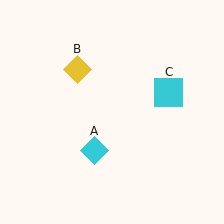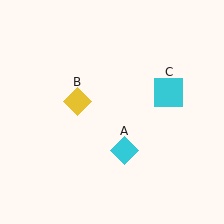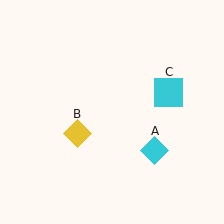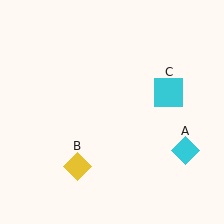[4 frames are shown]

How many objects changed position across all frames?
2 objects changed position: cyan diamond (object A), yellow diamond (object B).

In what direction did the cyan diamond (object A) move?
The cyan diamond (object A) moved right.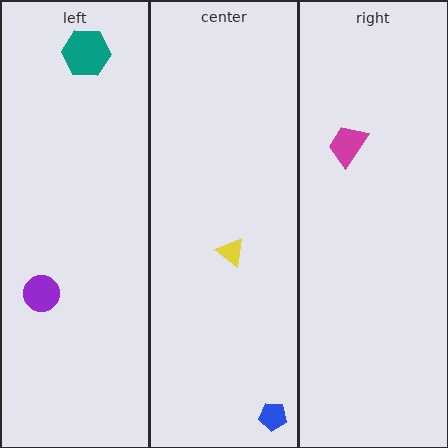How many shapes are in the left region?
2.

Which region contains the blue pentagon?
The center region.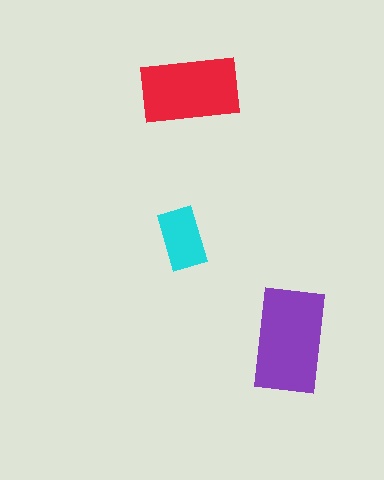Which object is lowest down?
The purple rectangle is bottommost.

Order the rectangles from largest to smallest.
the purple one, the red one, the cyan one.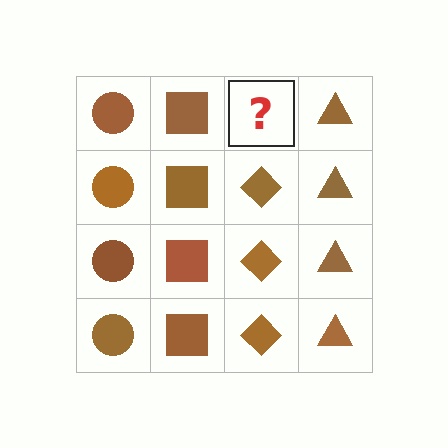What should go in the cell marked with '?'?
The missing cell should contain a brown diamond.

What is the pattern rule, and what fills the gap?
The rule is that each column has a consistent shape. The gap should be filled with a brown diamond.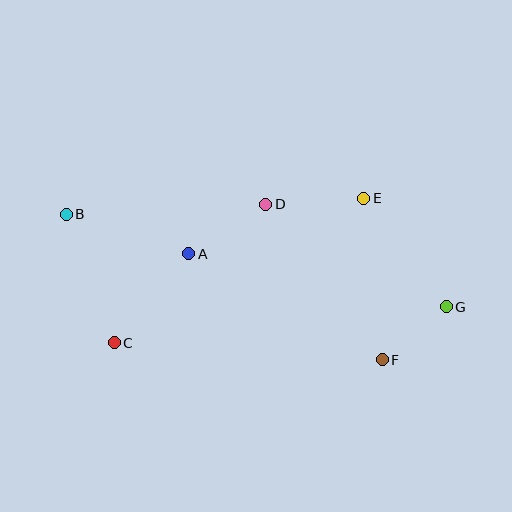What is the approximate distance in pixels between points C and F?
The distance between C and F is approximately 269 pixels.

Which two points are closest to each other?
Points F and G are closest to each other.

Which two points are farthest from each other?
Points B and G are farthest from each other.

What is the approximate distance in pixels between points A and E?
The distance between A and E is approximately 184 pixels.